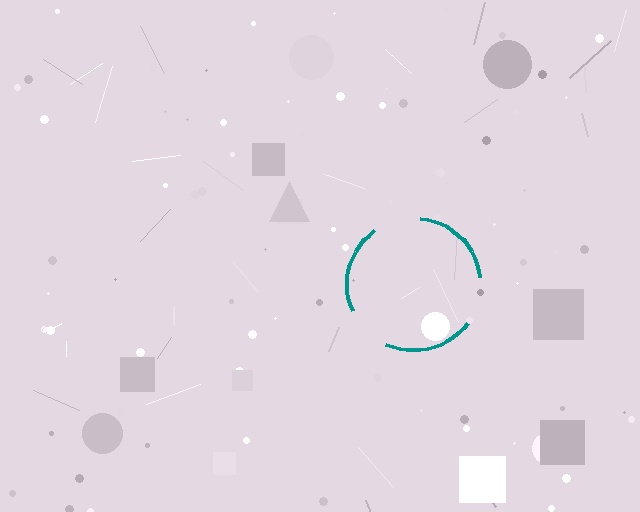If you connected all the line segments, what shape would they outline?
They would outline a circle.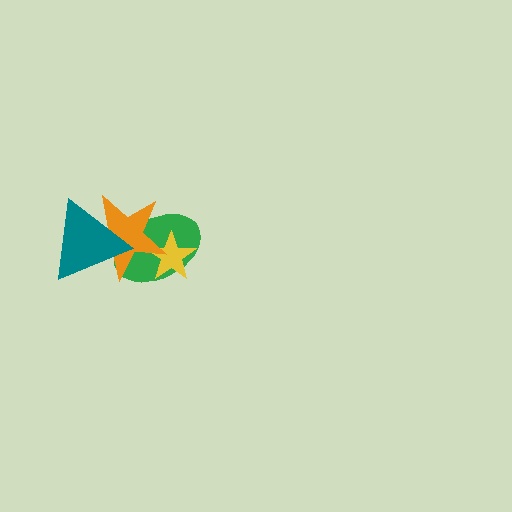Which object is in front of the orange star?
The teal triangle is in front of the orange star.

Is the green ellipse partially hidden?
Yes, it is partially covered by another shape.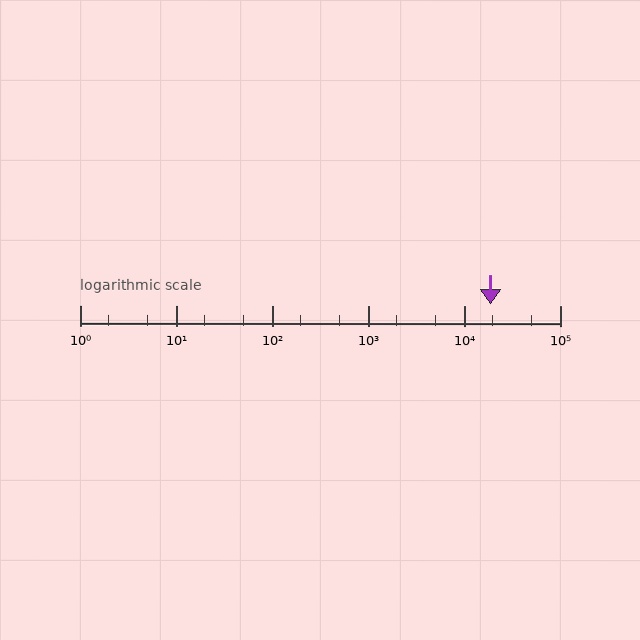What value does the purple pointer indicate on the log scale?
The pointer indicates approximately 19000.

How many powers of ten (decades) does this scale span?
The scale spans 5 decades, from 1 to 100000.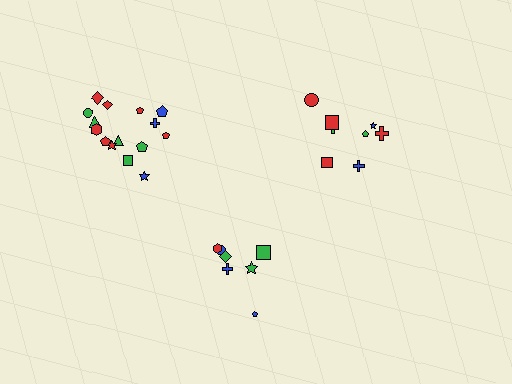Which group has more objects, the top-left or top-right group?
The top-left group.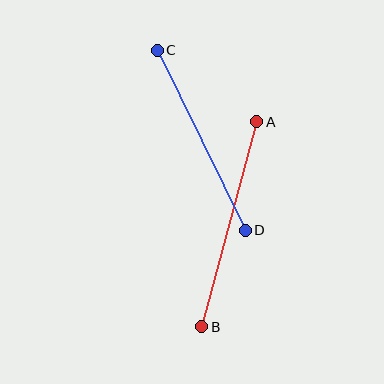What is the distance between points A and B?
The distance is approximately 213 pixels.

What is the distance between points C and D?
The distance is approximately 200 pixels.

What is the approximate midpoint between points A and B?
The midpoint is at approximately (229, 224) pixels.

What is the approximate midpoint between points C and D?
The midpoint is at approximately (201, 140) pixels.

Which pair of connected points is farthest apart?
Points A and B are farthest apart.